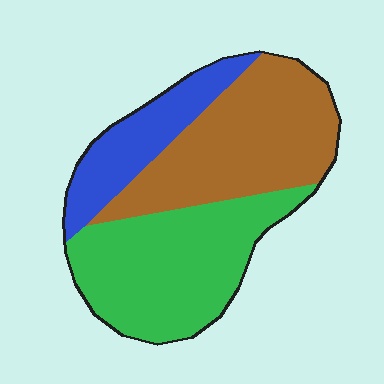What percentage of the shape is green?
Green takes up about two fifths (2/5) of the shape.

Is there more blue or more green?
Green.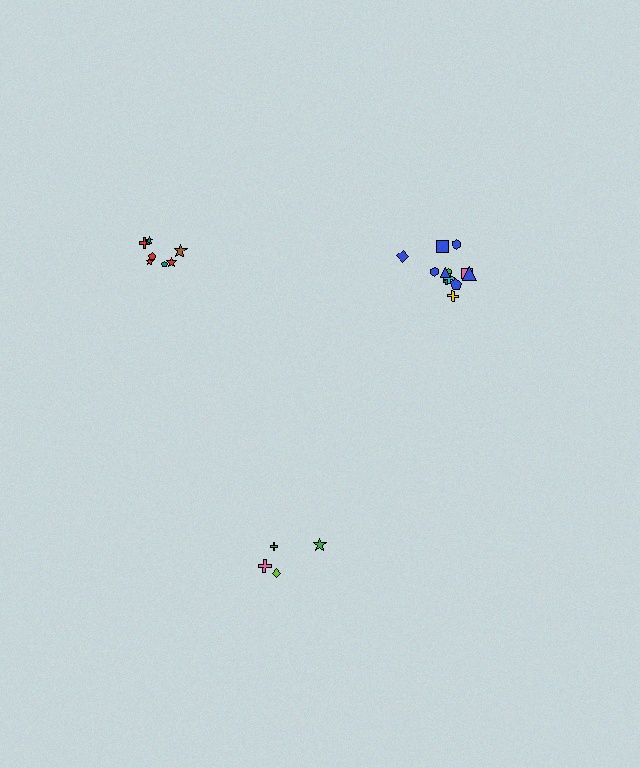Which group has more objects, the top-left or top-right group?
The top-right group.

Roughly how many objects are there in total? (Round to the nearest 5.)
Roughly 25 objects in total.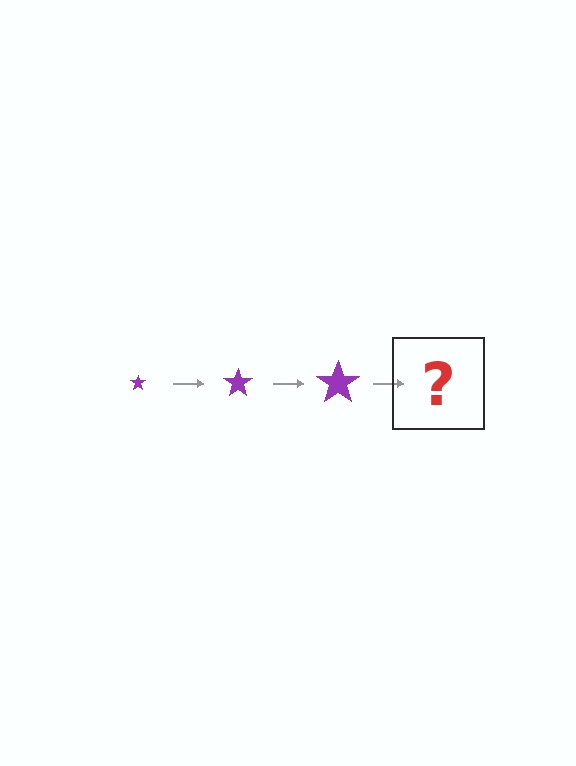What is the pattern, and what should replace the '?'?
The pattern is that the star gets progressively larger each step. The '?' should be a purple star, larger than the previous one.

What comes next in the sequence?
The next element should be a purple star, larger than the previous one.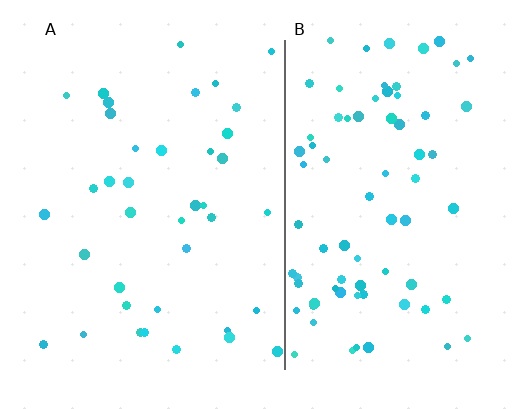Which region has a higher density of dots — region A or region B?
B (the right).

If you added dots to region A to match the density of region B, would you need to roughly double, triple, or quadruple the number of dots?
Approximately double.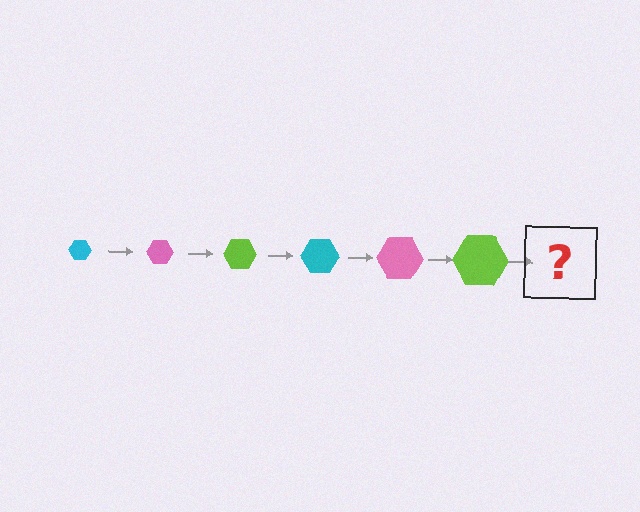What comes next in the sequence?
The next element should be a cyan hexagon, larger than the previous one.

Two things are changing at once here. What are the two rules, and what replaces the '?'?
The two rules are that the hexagon grows larger each step and the color cycles through cyan, pink, and lime. The '?' should be a cyan hexagon, larger than the previous one.